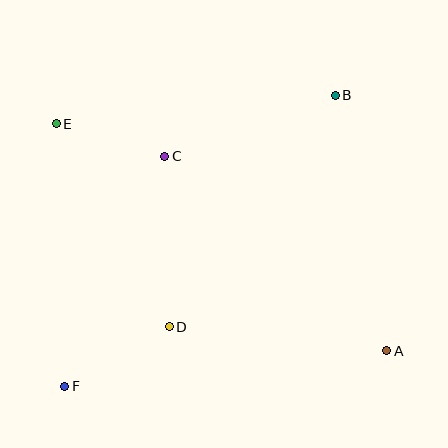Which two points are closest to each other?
Points C and E are closest to each other.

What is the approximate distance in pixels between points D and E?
The distance between D and E is approximately 232 pixels.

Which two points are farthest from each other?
Points A and E are farthest from each other.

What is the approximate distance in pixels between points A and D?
The distance between A and D is approximately 219 pixels.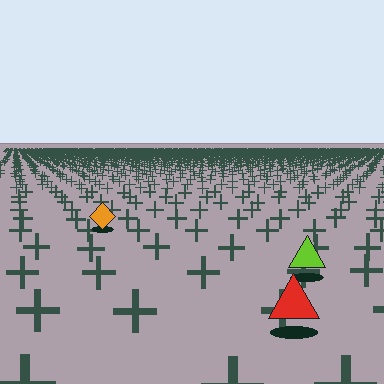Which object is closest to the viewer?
The red triangle is closest. The texture marks near it are larger and more spread out.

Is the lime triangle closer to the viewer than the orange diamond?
Yes. The lime triangle is closer — you can tell from the texture gradient: the ground texture is coarser near it.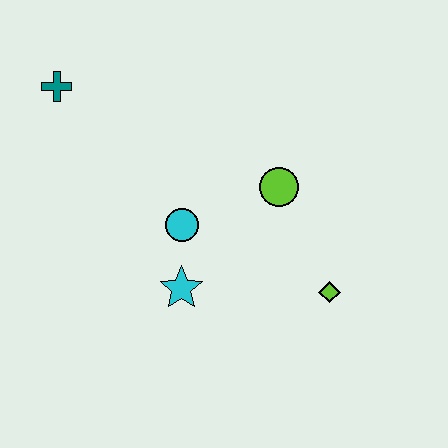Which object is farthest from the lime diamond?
The teal cross is farthest from the lime diamond.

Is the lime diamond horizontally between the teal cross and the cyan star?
No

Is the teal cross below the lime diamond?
No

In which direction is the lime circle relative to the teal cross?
The lime circle is to the right of the teal cross.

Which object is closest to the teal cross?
The cyan circle is closest to the teal cross.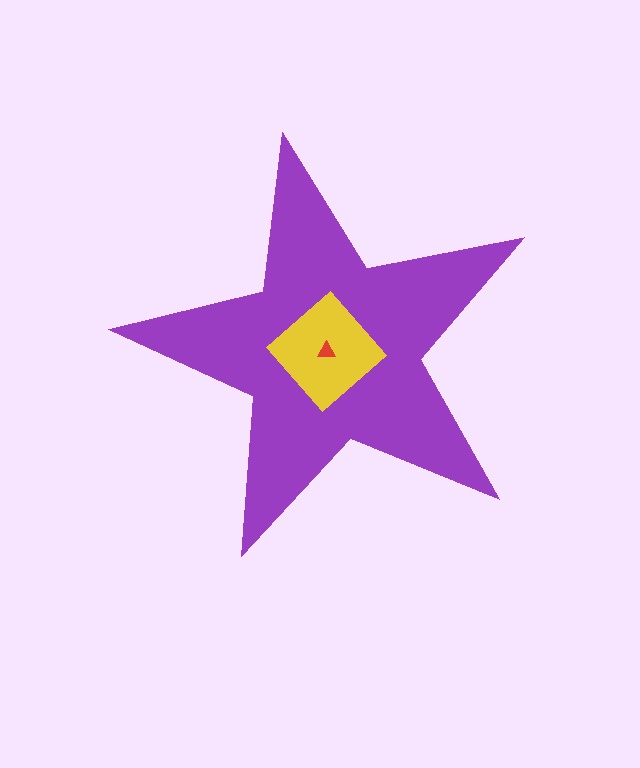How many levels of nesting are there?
3.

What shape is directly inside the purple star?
The yellow diamond.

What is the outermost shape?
The purple star.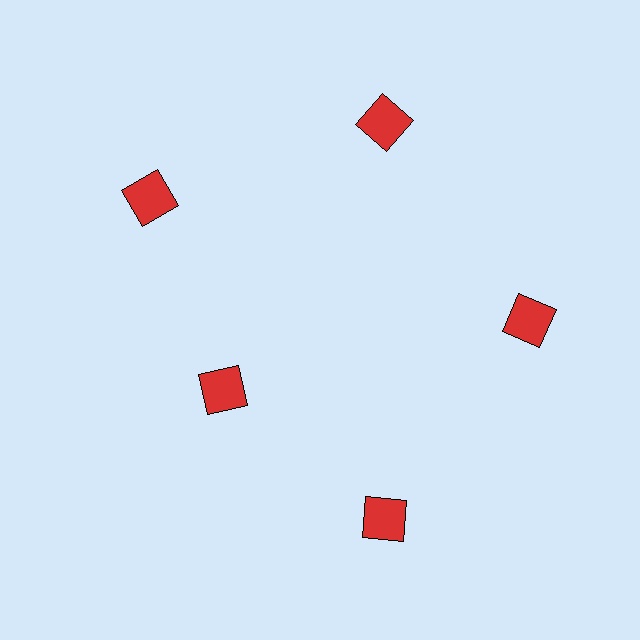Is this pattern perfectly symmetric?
No. The 5 red squares are arranged in a ring, but one element near the 8 o'clock position is pulled inward toward the center, breaking the 5-fold rotational symmetry.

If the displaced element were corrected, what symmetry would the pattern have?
It would have 5-fold rotational symmetry — the pattern would map onto itself every 72 degrees.